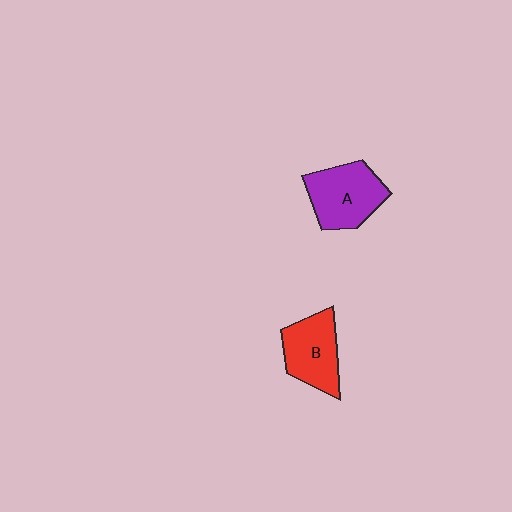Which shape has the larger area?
Shape A (purple).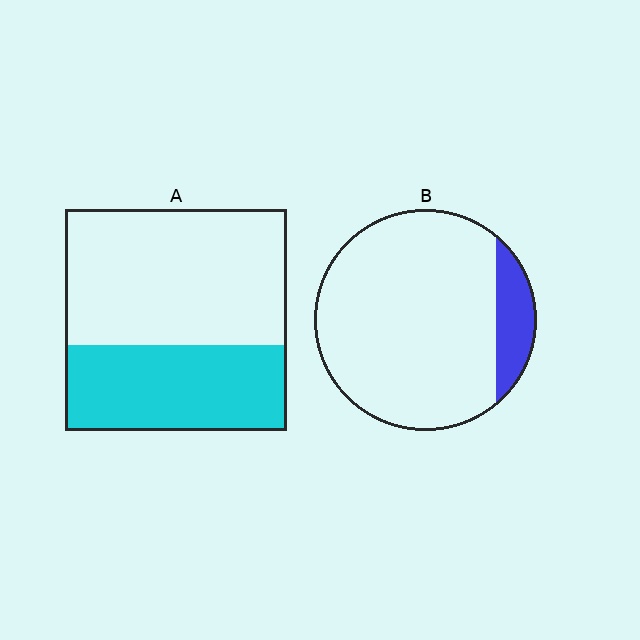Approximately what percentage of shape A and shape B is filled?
A is approximately 40% and B is approximately 15%.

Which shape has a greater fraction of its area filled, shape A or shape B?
Shape A.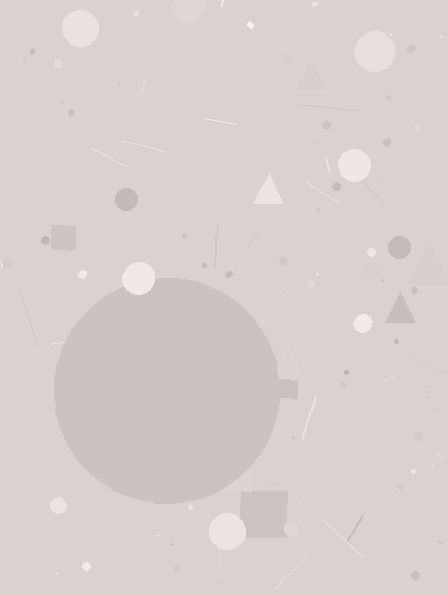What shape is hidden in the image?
A circle is hidden in the image.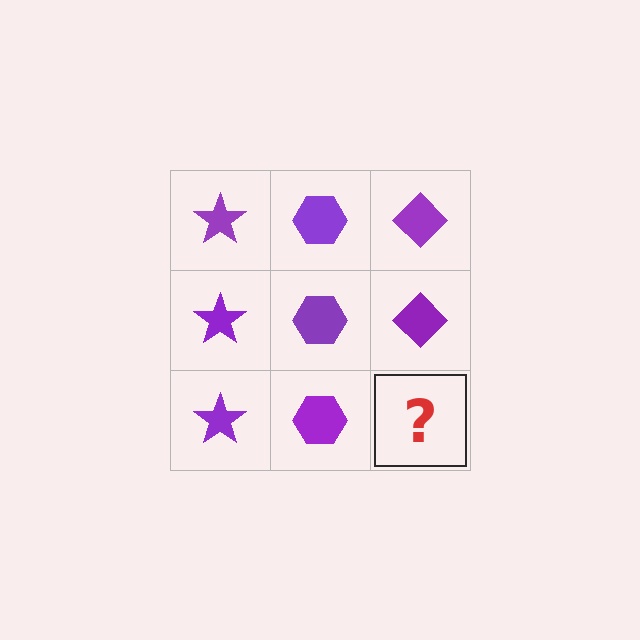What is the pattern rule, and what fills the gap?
The rule is that each column has a consistent shape. The gap should be filled with a purple diamond.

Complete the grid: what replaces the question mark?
The question mark should be replaced with a purple diamond.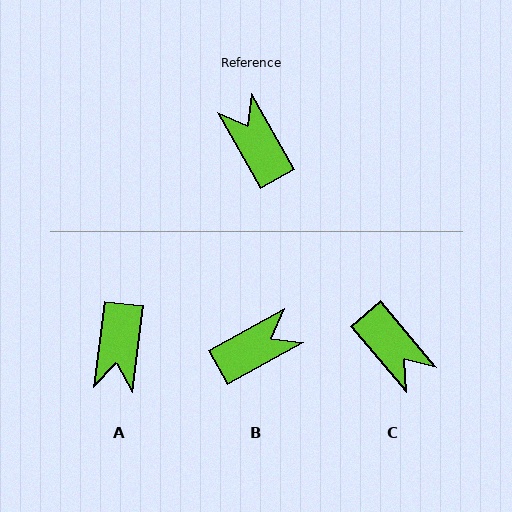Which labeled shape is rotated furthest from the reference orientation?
C, about 169 degrees away.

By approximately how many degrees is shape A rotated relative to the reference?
Approximately 144 degrees counter-clockwise.